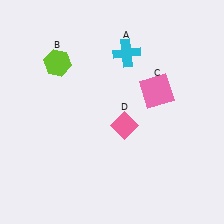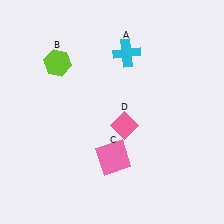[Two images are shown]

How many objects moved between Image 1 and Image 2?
1 object moved between the two images.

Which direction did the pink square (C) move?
The pink square (C) moved down.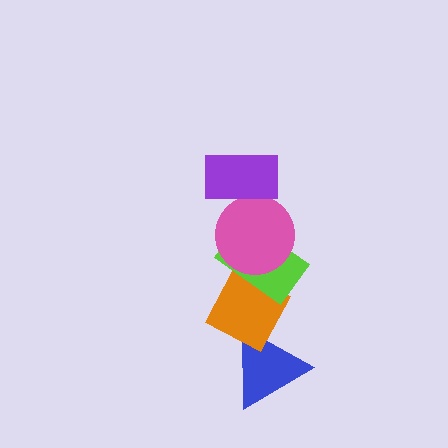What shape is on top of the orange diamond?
The lime rectangle is on top of the orange diamond.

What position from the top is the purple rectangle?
The purple rectangle is 1st from the top.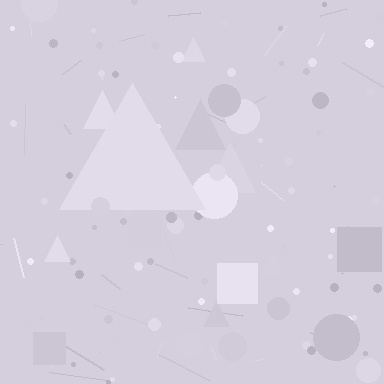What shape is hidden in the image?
A triangle is hidden in the image.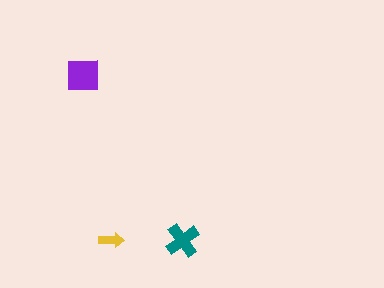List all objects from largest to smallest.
The purple square, the teal cross, the yellow arrow.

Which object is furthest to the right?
The teal cross is rightmost.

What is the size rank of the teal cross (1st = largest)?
2nd.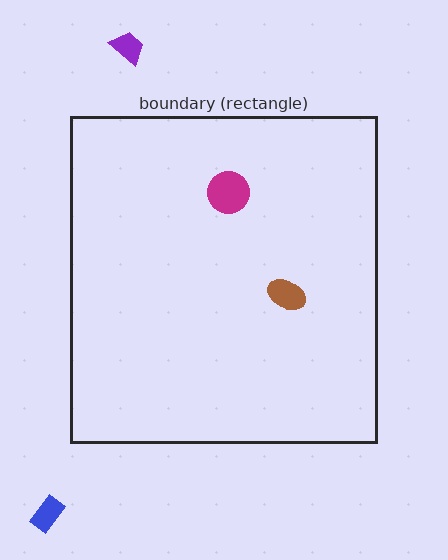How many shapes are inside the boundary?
2 inside, 2 outside.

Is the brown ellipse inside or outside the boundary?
Inside.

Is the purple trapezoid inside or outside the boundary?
Outside.